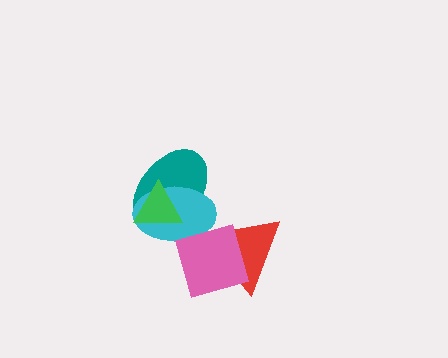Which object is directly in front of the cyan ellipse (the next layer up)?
The green triangle is directly in front of the cyan ellipse.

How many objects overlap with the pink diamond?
2 objects overlap with the pink diamond.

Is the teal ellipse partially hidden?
Yes, it is partially covered by another shape.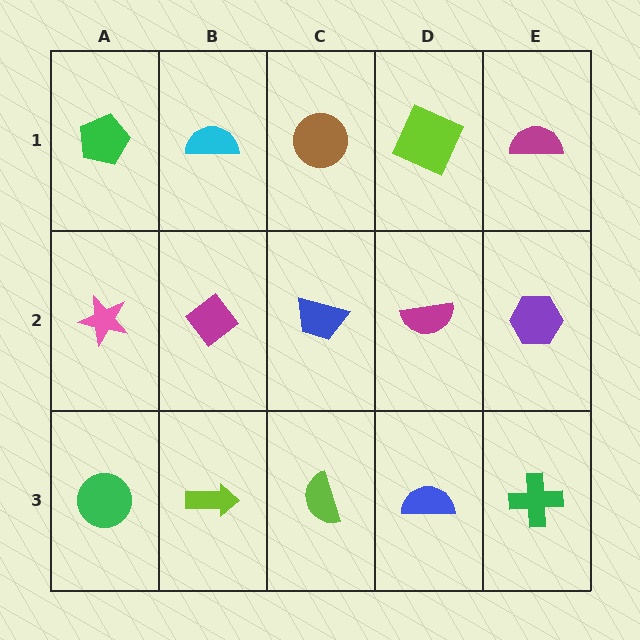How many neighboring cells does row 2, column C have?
4.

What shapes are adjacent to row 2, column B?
A cyan semicircle (row 1, column B), a lime arrow (row 3, column B), a pink star (row 2, column A), a blue trapezoid (row 2, column C).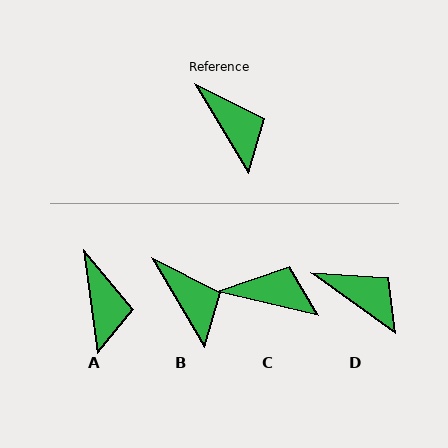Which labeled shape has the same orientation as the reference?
B.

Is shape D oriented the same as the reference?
No, it is off by about 23 degrees.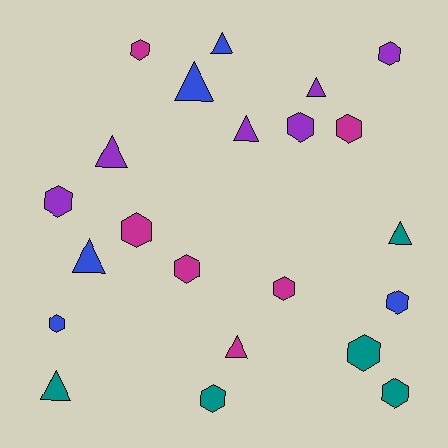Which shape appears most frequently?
Hexagon, with 13 objects.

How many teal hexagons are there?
There are 3 teal hexagons.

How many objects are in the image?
There are 22 objects.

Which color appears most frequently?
Magenta, with 6 objects.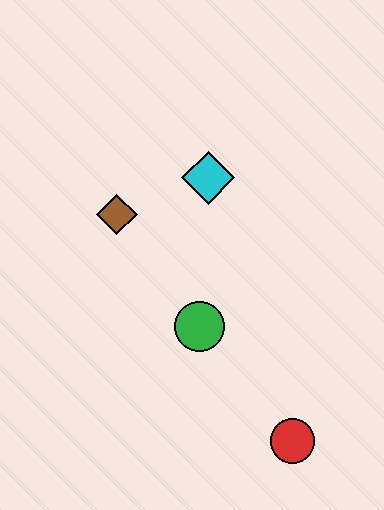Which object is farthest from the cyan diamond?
The red circle is farthest from the cyan diamond.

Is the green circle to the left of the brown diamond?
No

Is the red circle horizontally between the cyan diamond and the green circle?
No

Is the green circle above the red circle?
Yes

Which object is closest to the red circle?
The green circle is closest to the red circle.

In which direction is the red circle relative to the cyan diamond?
The red circle is below the cyan diamond.